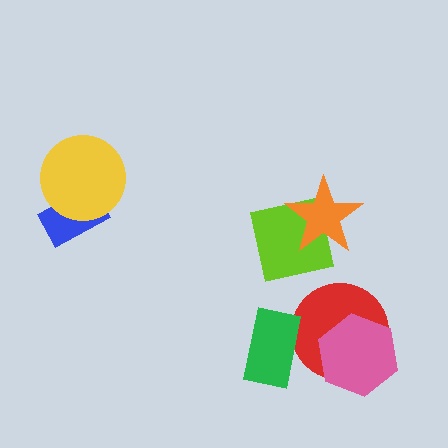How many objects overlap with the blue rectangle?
1 object overlaps with the blue rectangle.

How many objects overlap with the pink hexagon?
1 object overlaps with the pink hexagon.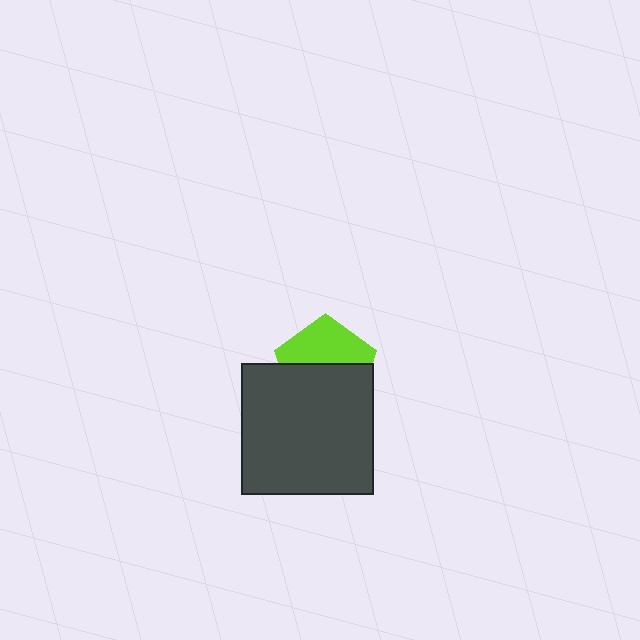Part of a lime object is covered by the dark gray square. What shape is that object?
It is a pentagon.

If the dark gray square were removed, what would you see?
You would see the complete lime pentagon.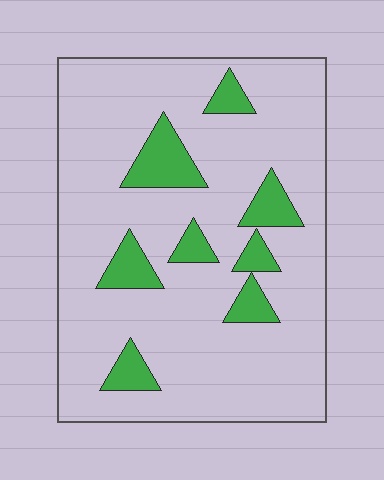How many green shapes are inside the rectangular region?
8.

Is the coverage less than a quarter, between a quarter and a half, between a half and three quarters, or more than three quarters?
Less than a quarter.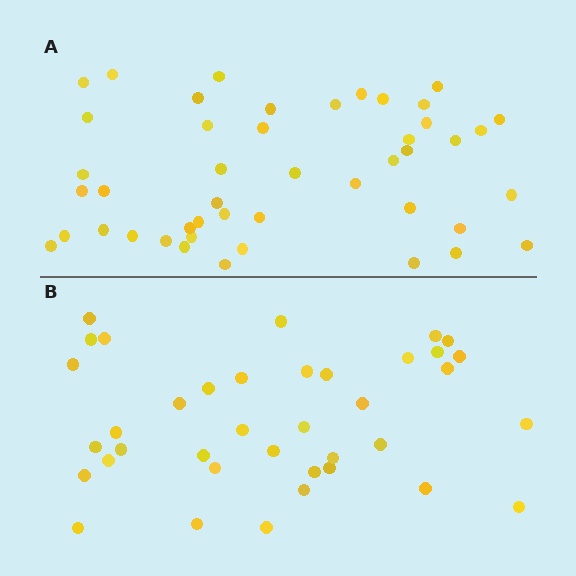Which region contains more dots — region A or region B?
Region A (the top region) has more dots.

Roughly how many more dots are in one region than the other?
Region A has roughly 8 or so more dots than region B.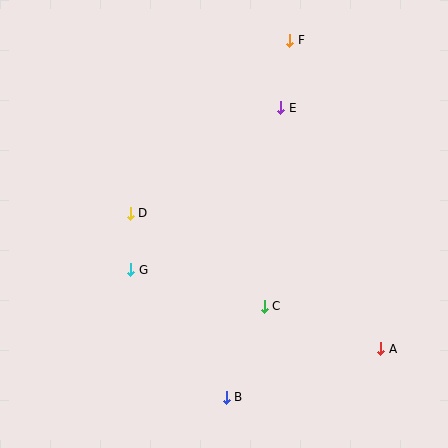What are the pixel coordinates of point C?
Point C is at (264, 306).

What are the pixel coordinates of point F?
Point F is at (290, 40).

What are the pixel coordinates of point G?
Point G is at (131, 270).